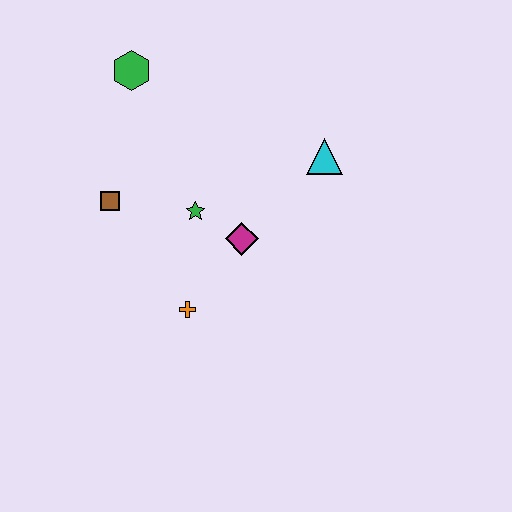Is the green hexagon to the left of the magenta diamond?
Yes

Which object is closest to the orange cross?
The magenta diamond is closest to the orange cross.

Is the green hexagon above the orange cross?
Yes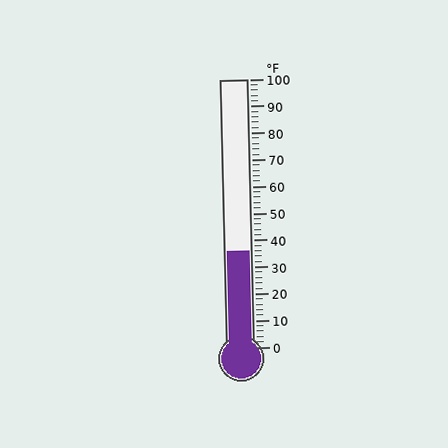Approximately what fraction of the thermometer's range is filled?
The thermometer is filled to approximately 35% of its range.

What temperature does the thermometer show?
The thermometer shows approximately 36°F.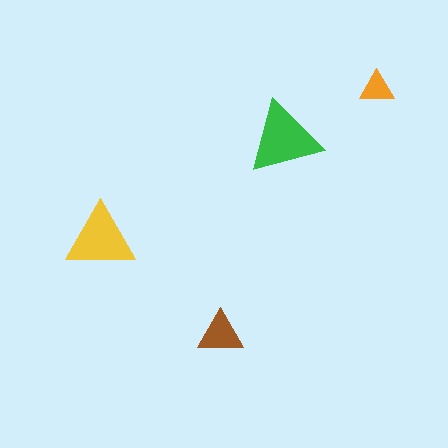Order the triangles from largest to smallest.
the green one, the yellow one, the brown one, the orange one.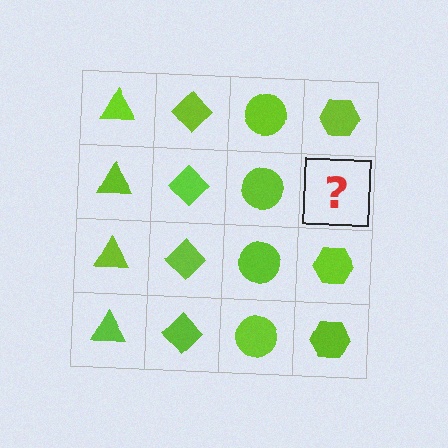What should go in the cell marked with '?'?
The missing cell should contain a lime hexagon.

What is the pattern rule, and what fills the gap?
The rule is that each column has a consistent shape. The gap should be filled with a lime hexagon.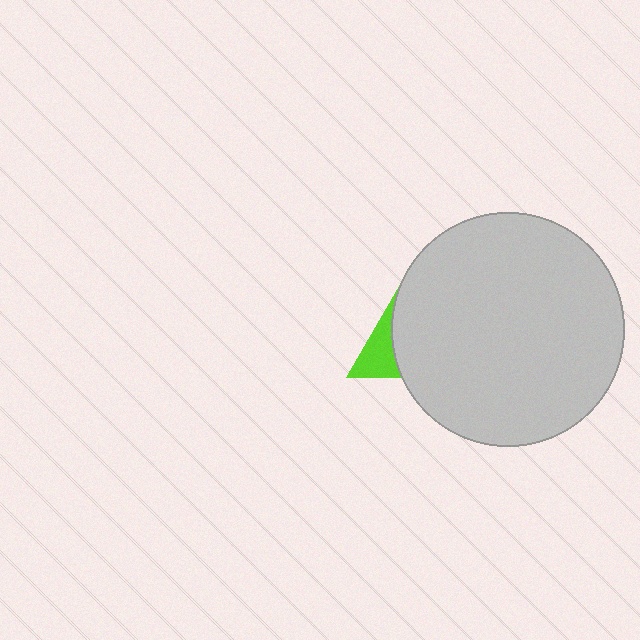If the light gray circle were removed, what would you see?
You would see the complete lime triangle.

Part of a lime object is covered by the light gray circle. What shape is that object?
It is a triangle.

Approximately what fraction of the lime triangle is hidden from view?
Roughly 66% of the lime triangle is hidden behind the light gray circle.